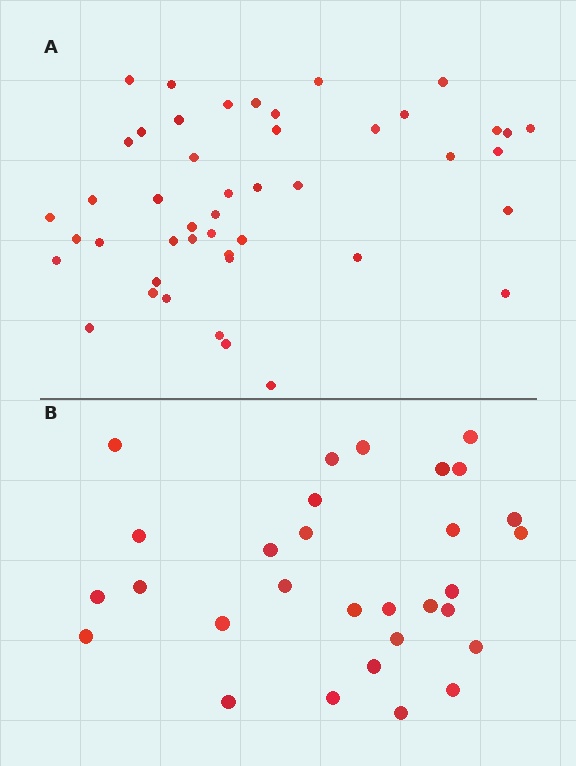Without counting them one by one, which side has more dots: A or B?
Region A (the top region) has more dots.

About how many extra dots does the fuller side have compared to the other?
Region A has approximately 15 more dots than region B.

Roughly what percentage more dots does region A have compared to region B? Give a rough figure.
About 55% more.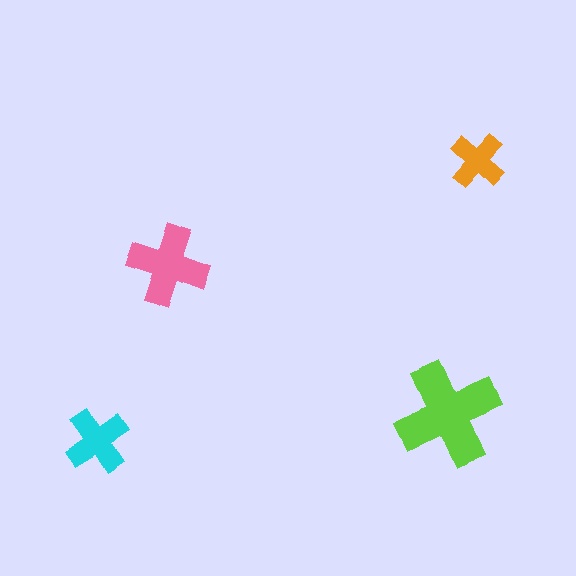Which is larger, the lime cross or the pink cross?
The lime one.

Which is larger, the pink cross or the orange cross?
The pink one.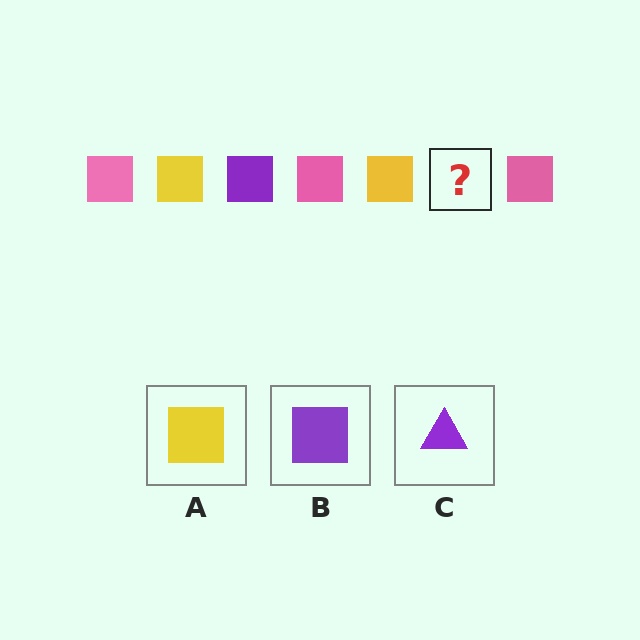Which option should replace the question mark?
Option B.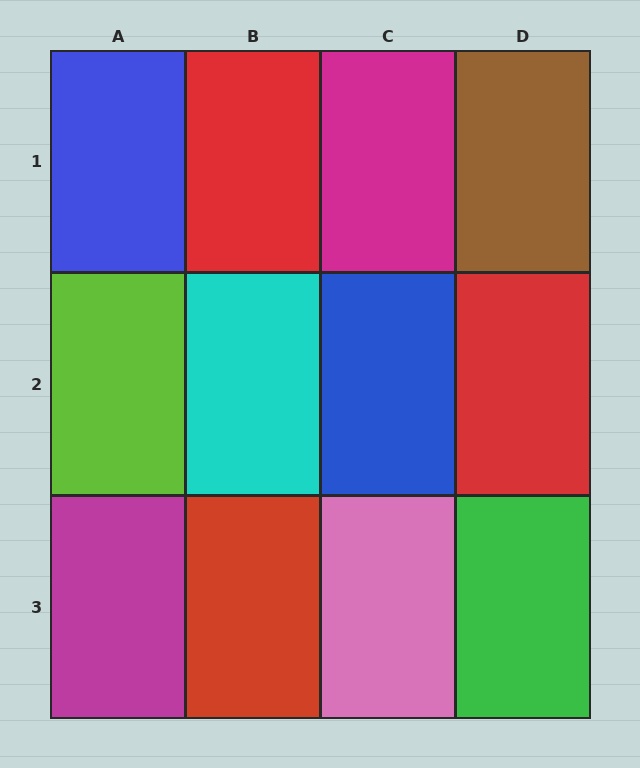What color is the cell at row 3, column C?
Pink.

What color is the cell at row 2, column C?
Blue.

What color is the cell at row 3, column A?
Magenta.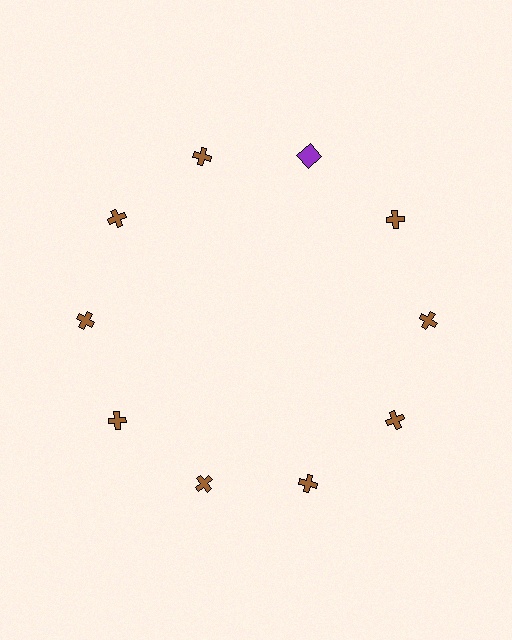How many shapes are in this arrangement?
There are 10 shapes arranged in a ring pattern.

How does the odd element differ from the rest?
It differs in both color (purple instead of brown) and shape (square instead of cross).